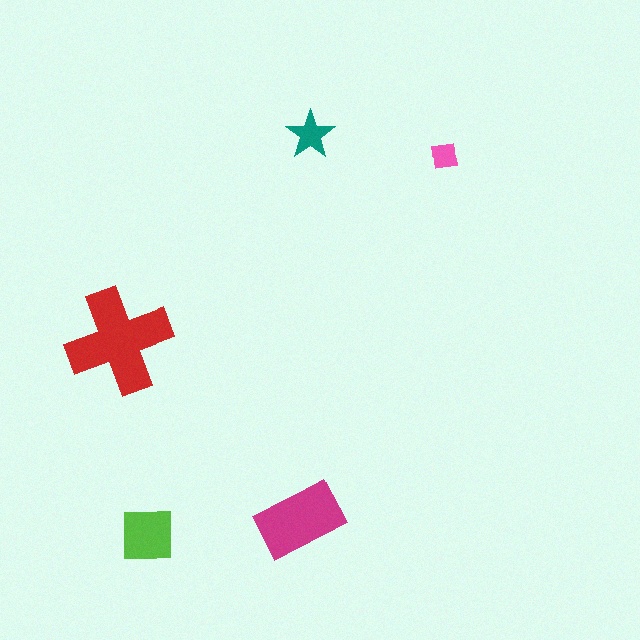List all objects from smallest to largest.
The pink square, the teal star, the lime square, the magenta rectangle, the red cross.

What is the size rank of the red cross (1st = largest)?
1st.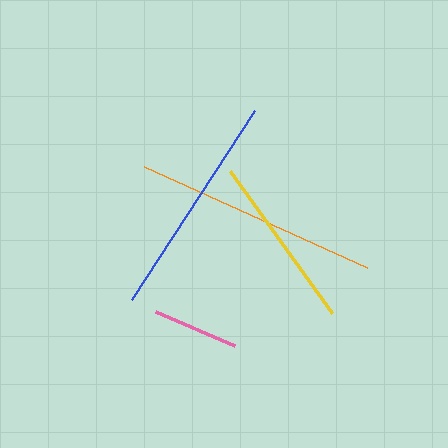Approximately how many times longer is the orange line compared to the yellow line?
The orange line is approximately 1.4 times the length of the yellow line.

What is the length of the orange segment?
The orange segment is approximately 245 pixels long.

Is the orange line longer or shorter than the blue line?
The orange line is longer than the blue line.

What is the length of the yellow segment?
The yellow segment is approximately 175 pixels long.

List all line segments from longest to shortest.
From longest to shortest: orange, blue, yellow, pink.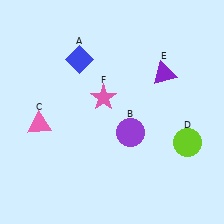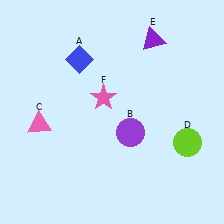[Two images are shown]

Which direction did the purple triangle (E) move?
The purple triangle (E) moved up.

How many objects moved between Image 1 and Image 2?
1 object moved between the two images.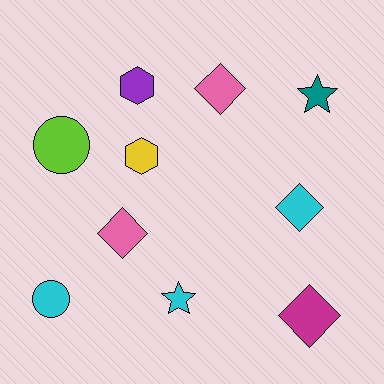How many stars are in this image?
There are 2 stars.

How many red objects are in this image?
There are no red objects.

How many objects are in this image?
There are 10 objects.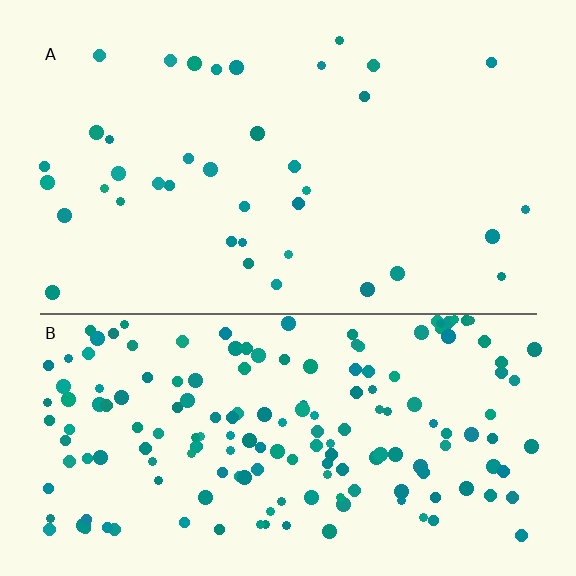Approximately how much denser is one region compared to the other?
Approximately 4.6× — region B over region A.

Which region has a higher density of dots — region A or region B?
B (the bottom).